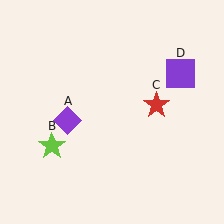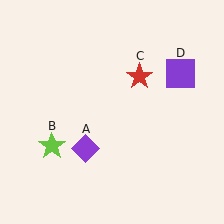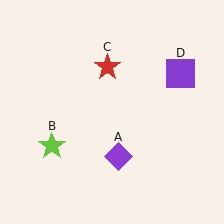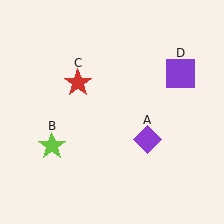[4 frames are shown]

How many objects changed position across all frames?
2 objects changed position: purple diamond (object A), red star (object C).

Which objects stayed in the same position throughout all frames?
Lime star (object B) and purple square (object D) remained stationary.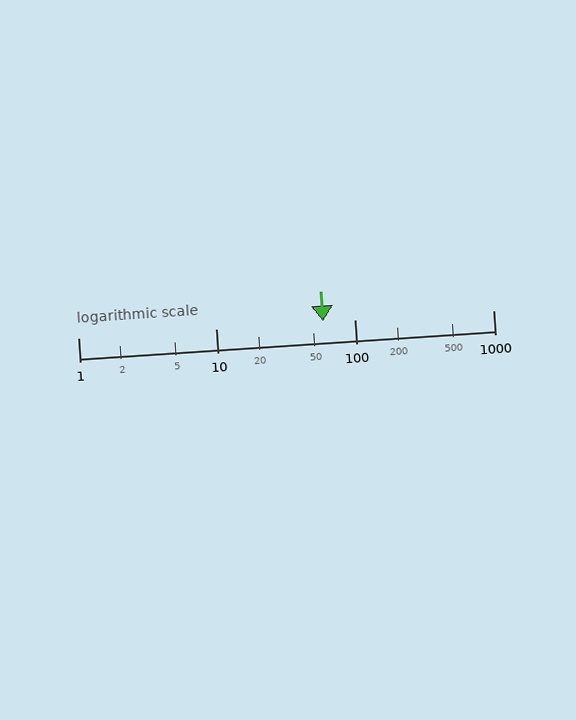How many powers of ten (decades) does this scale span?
The scale spans 3 decades, from 1 to 1000.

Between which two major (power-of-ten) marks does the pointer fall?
The pointer is between 10 and 100.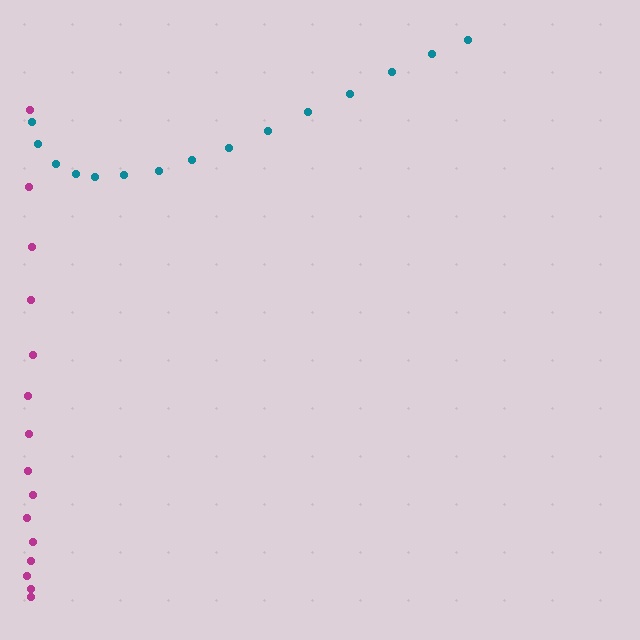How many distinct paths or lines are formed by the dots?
There are 2 distinct paths.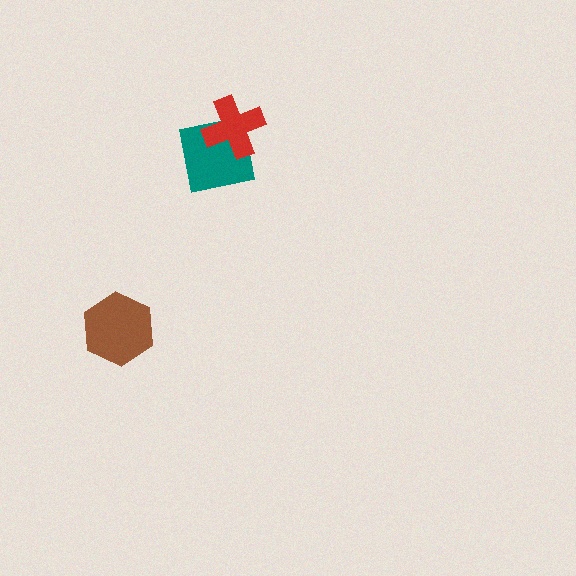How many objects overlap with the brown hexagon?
0 objects overlap with the brown hexagon.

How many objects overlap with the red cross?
1 object overlaps with the red cross.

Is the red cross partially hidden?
No, no other shape covers it.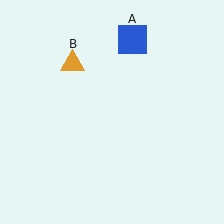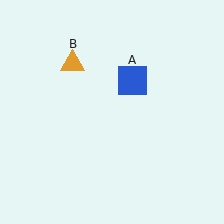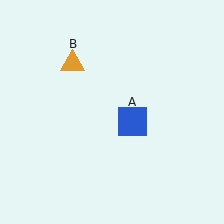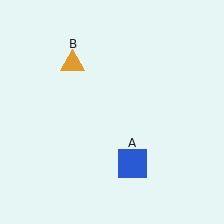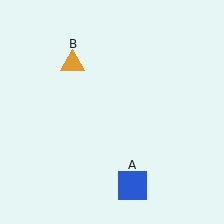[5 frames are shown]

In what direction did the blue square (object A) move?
The blue square (object A) moved down.